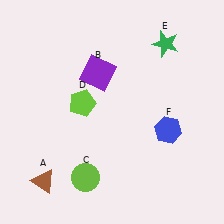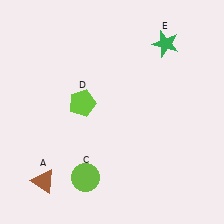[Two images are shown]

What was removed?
The purple square (B), the blue hexagon (F) were removed in Image 2.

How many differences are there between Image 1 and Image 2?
There are 2 differences between the two images.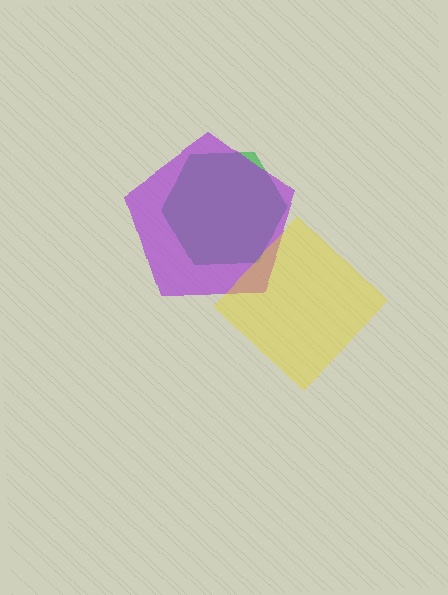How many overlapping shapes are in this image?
There are 3 overlapping shapes in the image.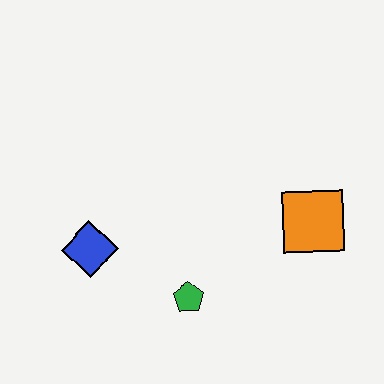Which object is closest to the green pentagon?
The blue diamond is closest to the green pentagon.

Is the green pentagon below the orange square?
Yes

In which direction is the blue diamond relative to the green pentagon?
The blue diamond is to the left of the green pentagon.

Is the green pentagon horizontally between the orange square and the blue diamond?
Yes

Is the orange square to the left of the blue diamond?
No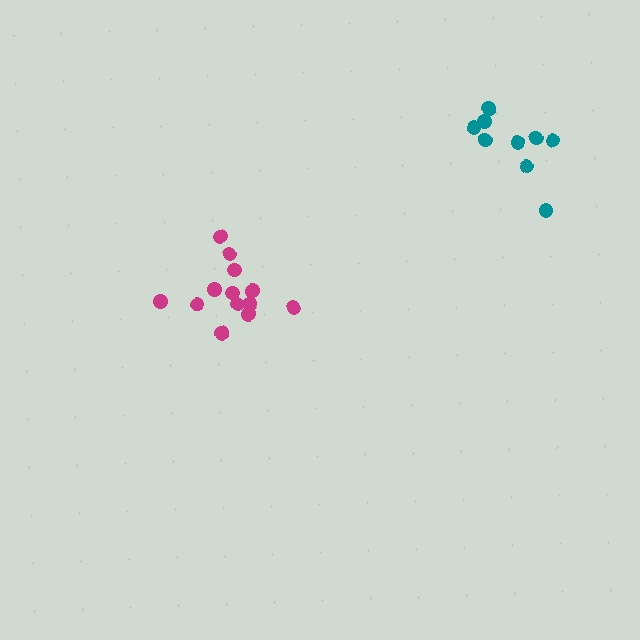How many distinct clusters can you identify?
There are 2 distinct clusters.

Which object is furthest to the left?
The magenta cluster is leftmost.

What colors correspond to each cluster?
The clusters are colored: teal, magenta.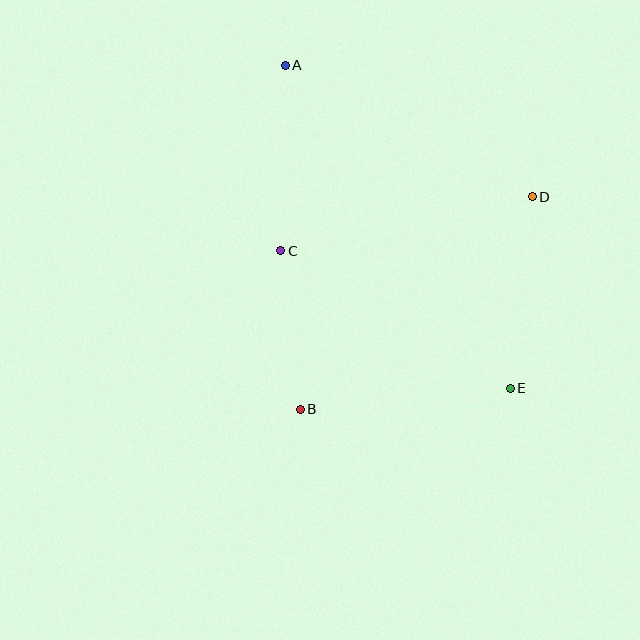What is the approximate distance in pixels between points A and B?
The distance between A and B is approximately 345 pixels.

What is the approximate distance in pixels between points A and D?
The distance between A and D is approximately 280 pixels.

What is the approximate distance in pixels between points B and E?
The distance between B and E is approximately 211 pixels.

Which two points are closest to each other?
Points B and C are closest to each other.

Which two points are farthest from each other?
Points A and E are farthest from each other.